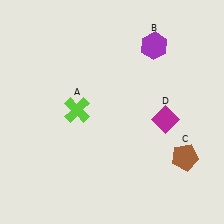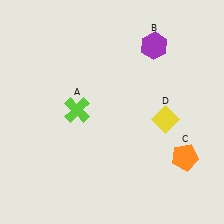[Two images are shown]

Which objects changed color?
C changed from brown to orange. D changed from magenta to yellow.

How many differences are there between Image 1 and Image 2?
There are 2 differences between the two images.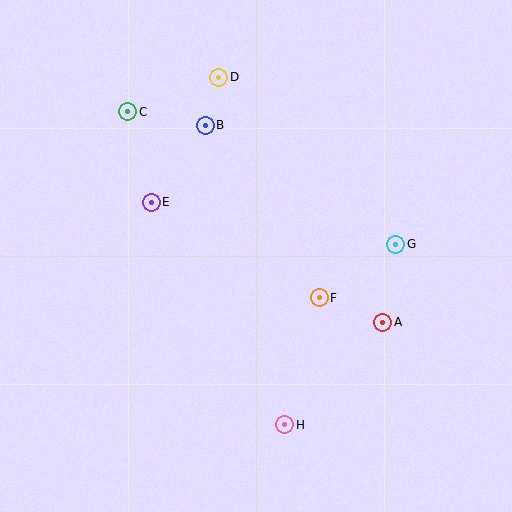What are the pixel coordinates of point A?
Point A is at (383, 322).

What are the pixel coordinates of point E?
Point E is at (151, 202).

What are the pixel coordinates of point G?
Point G is at (396, 244).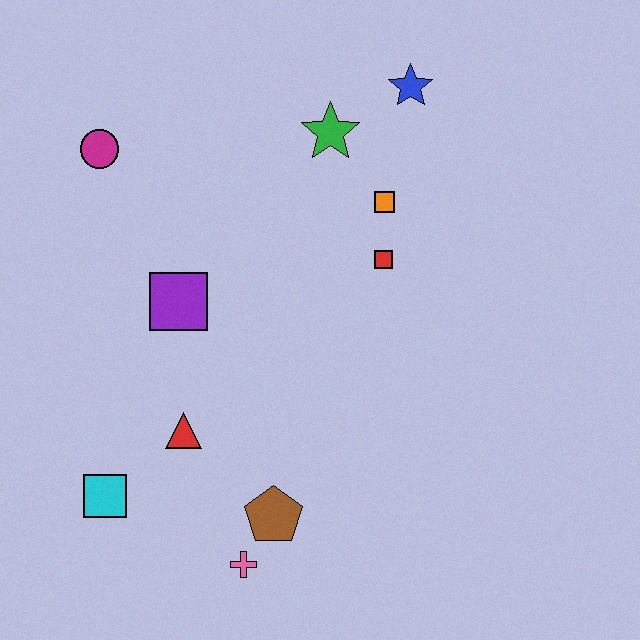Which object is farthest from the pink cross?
The blue star is farthest from the pink cross.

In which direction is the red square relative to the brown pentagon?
The red square is above the brown pentagon.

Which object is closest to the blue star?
The green star is closest to the blue star.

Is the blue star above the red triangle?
Yes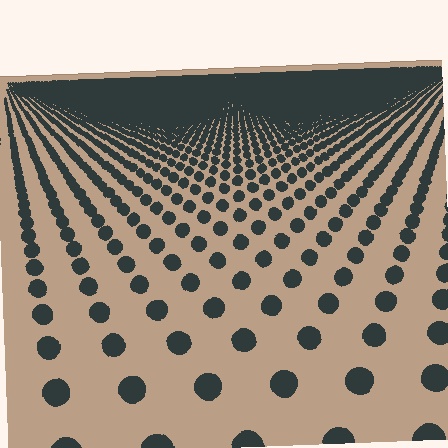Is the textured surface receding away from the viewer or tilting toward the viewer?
The surface is receding away from the viewer. Texture elements get smaller and denser toward the top.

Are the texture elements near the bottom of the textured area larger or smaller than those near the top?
Larger. Near the bottom, elements are closer to the viewer and appear at a bigger on-screen size.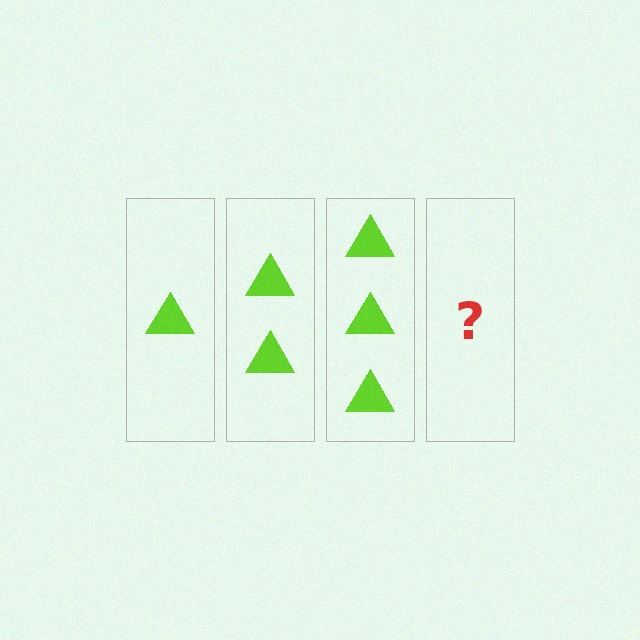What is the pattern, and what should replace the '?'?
The pattern is that each step adds one more triangle. The '?' should be 4 triangles.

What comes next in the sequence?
The next element should be 4 triangles.